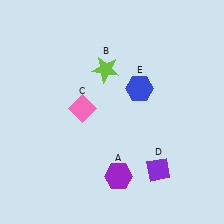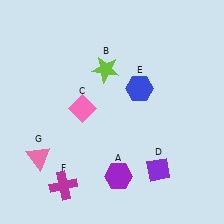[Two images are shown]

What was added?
A magenta cross (F), a pink triangle (G) were added in Image 2.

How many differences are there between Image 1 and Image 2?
There are 2 differences between the two images.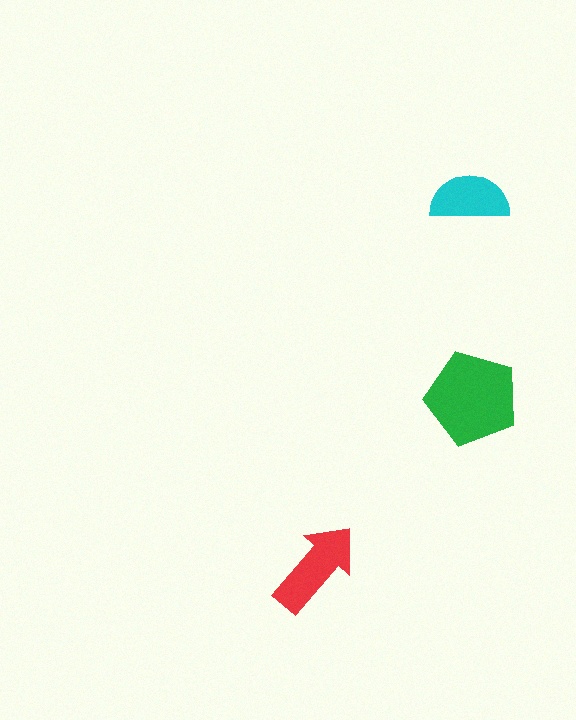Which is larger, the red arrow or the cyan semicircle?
The red arrow.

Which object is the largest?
The green pentagon.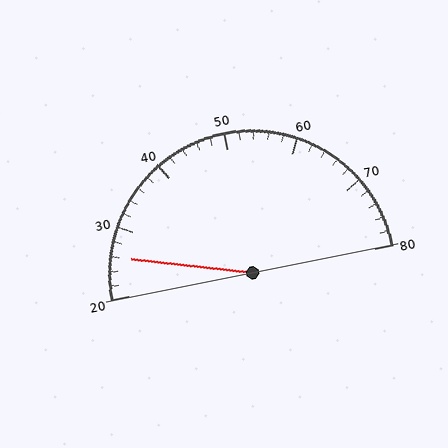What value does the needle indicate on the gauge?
The needle indicates approximately 26.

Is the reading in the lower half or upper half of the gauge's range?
The reading is in the lower half of the range (20 to 80).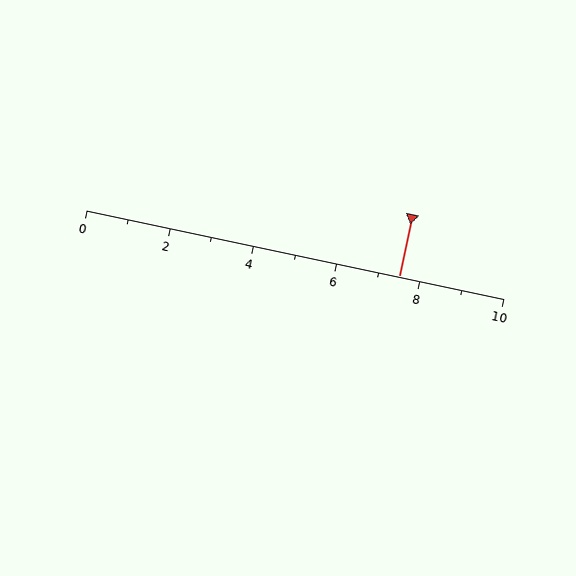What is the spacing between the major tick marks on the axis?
The major ticks are spaced 2 apart.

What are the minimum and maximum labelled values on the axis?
The axis runs from 0 to 10.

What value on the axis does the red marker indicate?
The marker indicates approximately 7.5.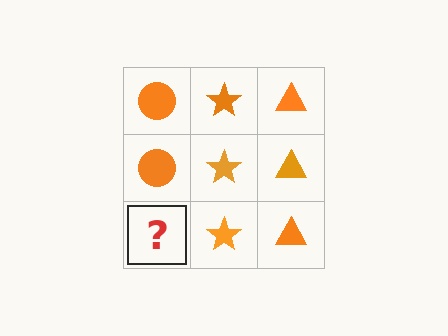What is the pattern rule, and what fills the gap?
The rule is that each column has a consistent shape. The gap should be filled with an orange circle.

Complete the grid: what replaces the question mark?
The question mark should be replaced with an orange circle.